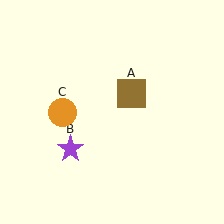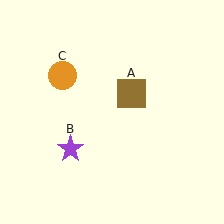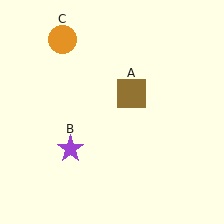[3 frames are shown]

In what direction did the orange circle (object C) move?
The orange circle (object C) moved up.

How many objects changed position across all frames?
1 object changed position: orange circle (object C).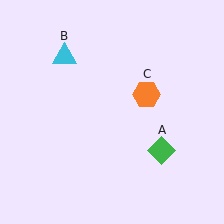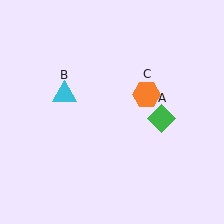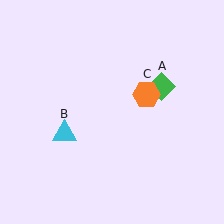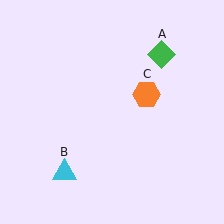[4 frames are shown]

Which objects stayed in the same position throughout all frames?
Orange hexagon (object C) remained stationary.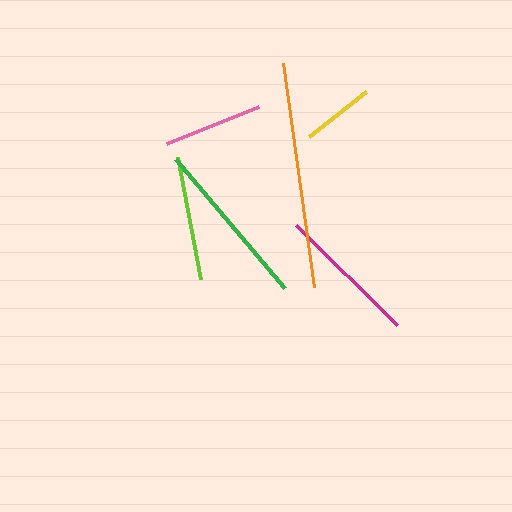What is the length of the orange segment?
The orange segment is approximately 226 pixels long.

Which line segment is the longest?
The orange line is the longest at approximately 226 pixels.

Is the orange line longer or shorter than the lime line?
The orange line is longer than the lime line.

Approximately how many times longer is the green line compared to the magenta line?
The green line is approximately 1.2 times the length of the magenta line.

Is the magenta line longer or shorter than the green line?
The green line is longer than the magenta line.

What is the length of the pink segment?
The pink segment is approximately 99 pixels long.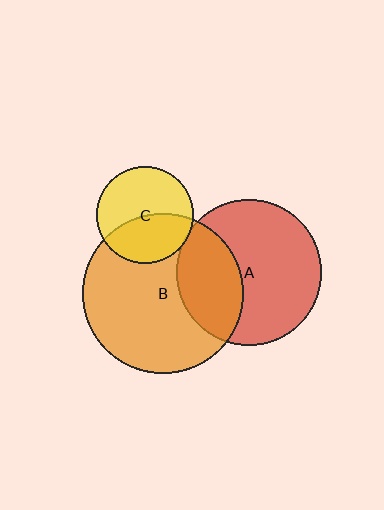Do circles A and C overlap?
Yes.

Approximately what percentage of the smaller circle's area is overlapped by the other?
Approximately 5%.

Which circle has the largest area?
Circle B (orange).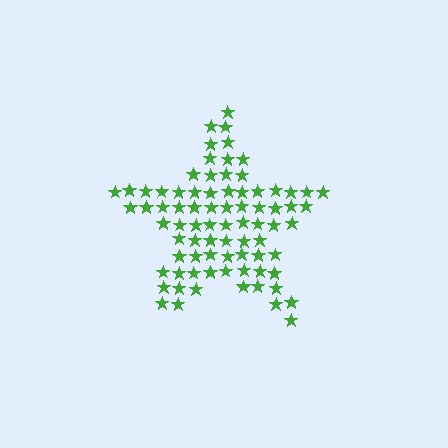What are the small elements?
The small elements are stars.